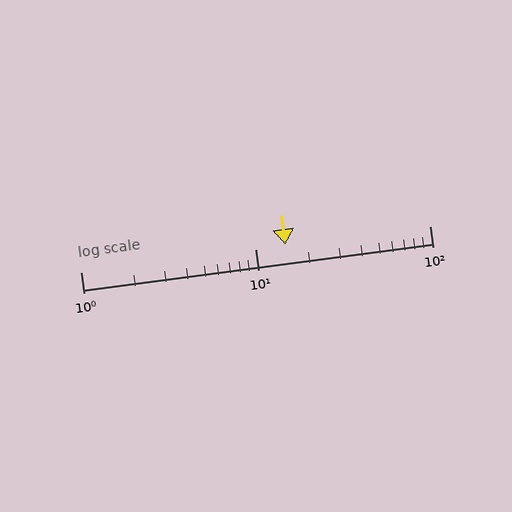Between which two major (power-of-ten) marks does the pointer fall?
The pointer is between 10 and 100.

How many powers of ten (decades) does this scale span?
The scale spans 2 decades, from 1 to 100.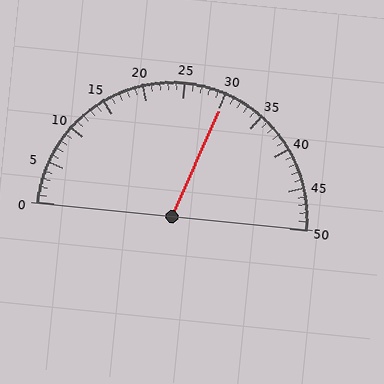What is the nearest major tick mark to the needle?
The nearest major tick mark is 30.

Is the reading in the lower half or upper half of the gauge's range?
The reading is in the upper half of the range (0 to 50).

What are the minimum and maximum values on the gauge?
The gauge ranges from 0 to 50.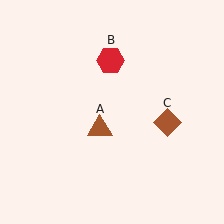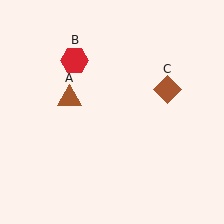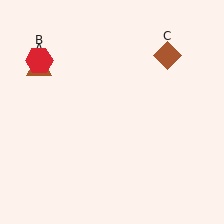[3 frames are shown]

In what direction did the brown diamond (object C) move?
The brown diamond (object C) moved up.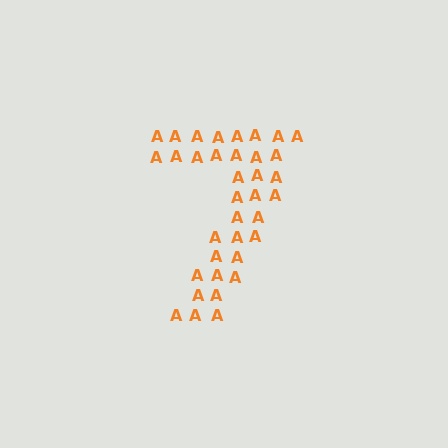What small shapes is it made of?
It is made of small letter A's.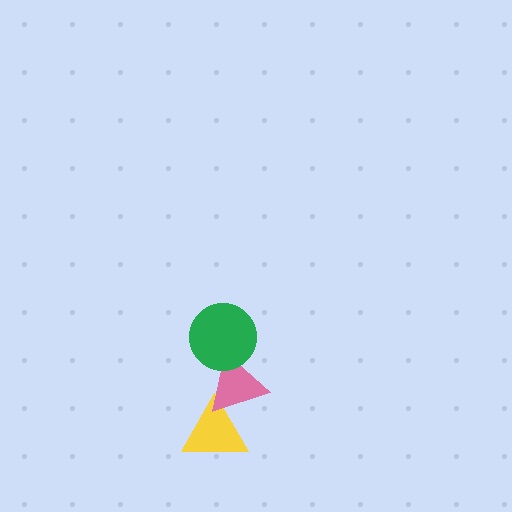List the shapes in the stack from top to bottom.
From top to bottom: the green circle, the pink triangle, the yellow triangle.